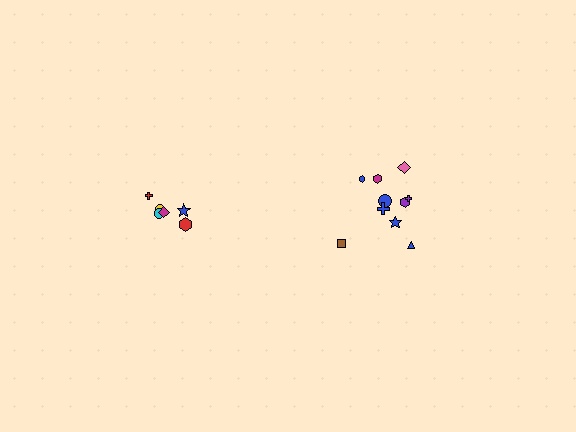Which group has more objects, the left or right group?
The right group.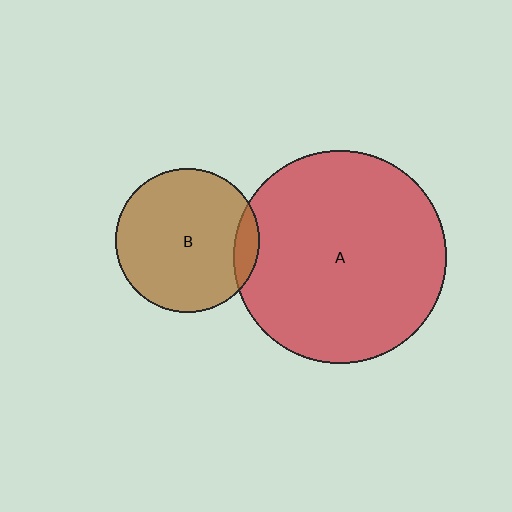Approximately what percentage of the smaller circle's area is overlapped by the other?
Approximately 10%.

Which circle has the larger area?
Circle A (red).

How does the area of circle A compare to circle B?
Approximately 2.2 times.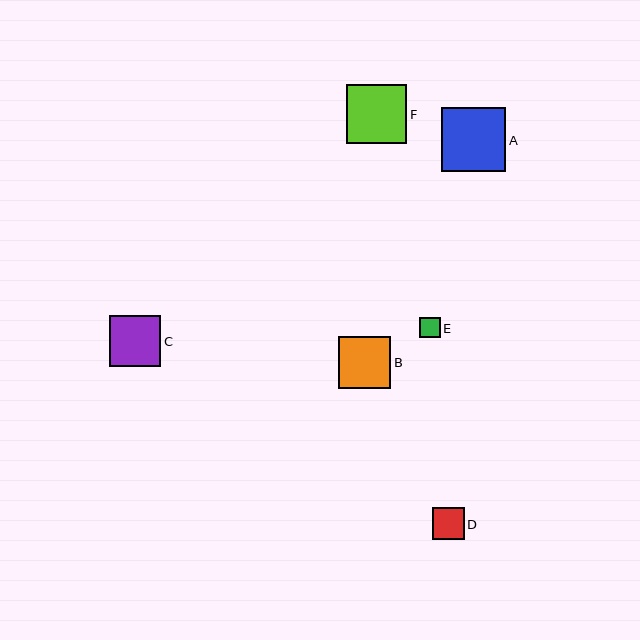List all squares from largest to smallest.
From largest to smallest: A, F, B, C, D, E.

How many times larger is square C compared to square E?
Square C is approximately 2.5 times the size of square E.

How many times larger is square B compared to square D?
Square B is approximately 1.6 times the size of square D.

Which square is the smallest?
Square E is the smallest with a size of approximately 20 pixels.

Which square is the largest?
Square A is the largest with a size of approximately 64 pixels.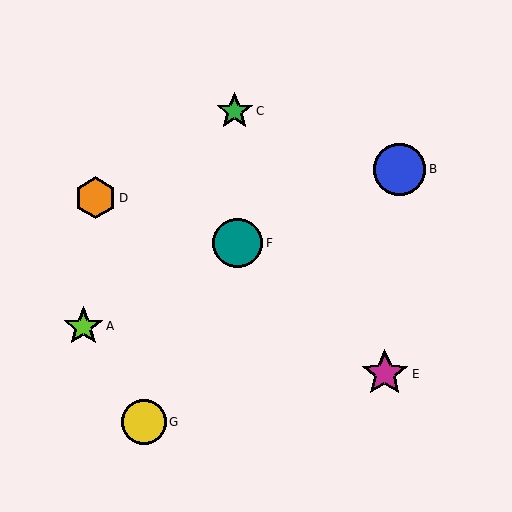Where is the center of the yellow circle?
The center of the yellow circle is at (144, 422).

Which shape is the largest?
The blue circle (labeled B) is the largest.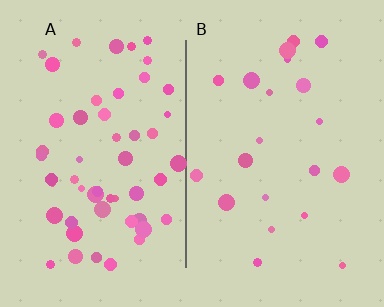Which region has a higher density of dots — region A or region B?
A (the left).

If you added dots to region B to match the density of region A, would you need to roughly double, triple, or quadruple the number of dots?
Approximately triple.